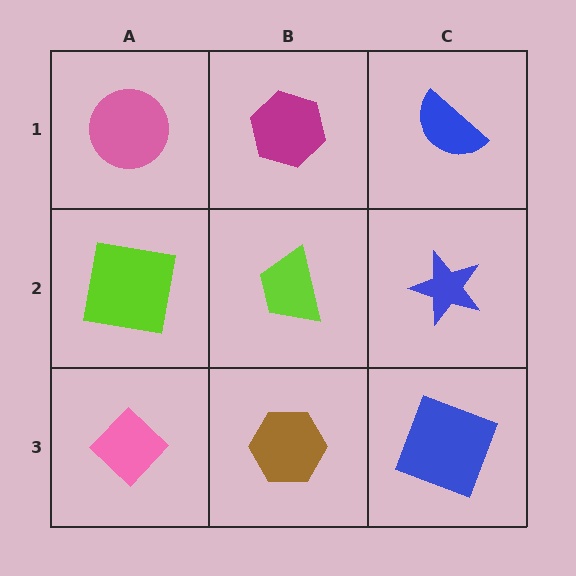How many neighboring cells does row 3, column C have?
2.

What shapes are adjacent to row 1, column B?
A lime trapezoid (row 2, column B), a pink circle (row 1, column A), a blue semicircle (row 1, column C).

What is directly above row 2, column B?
A magenta hexagon.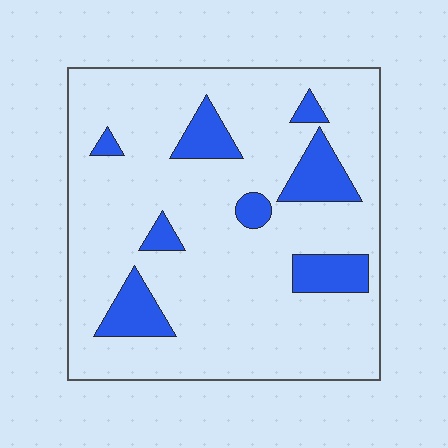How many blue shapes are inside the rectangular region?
8.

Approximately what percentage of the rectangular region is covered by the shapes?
Approximately 15%.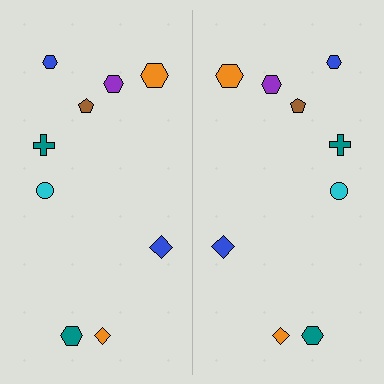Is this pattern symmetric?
Yes, this pattern has bilateral (reflection) symmetry.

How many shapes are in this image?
There are 18 shapes in this image.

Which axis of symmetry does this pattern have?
The pattern has a vertical axis of symmetry running through the center of the image.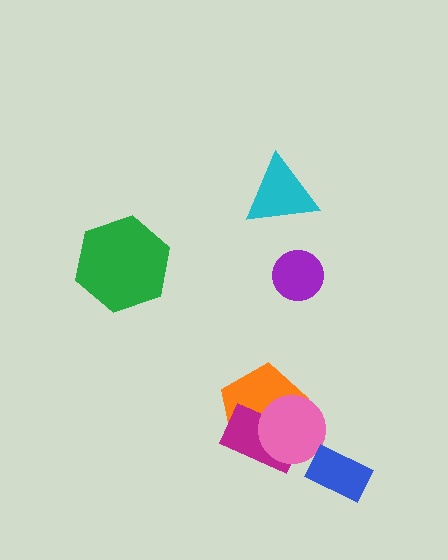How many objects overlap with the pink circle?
2 objects overlap with the pink circle.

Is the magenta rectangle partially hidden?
Yes, it is partially covered by another shape.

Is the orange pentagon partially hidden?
Yes, it is partially covered by another shape.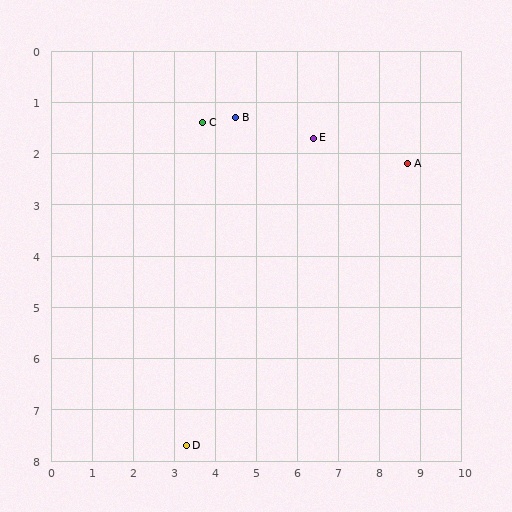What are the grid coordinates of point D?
Point D is at approximately (3.3, 7.7).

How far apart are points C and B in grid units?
Points C and B are about 0.8 grid units apart.